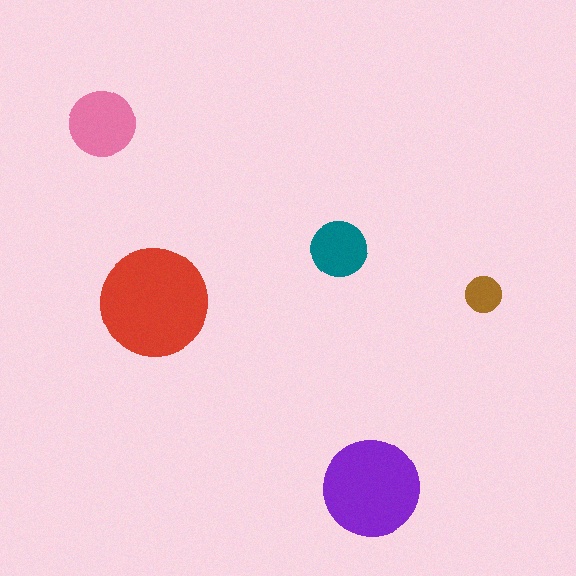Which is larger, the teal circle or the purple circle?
The purple one.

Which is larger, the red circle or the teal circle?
The red one.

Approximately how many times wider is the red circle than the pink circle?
About 1.5 times wider.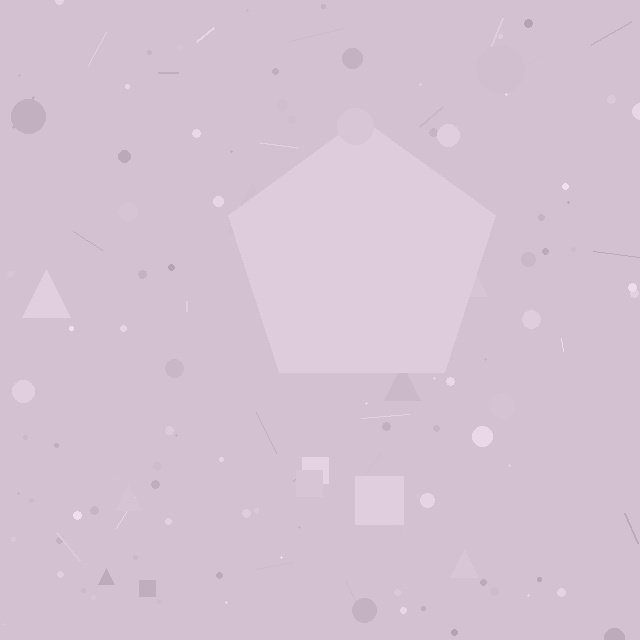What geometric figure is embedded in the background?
A pentagon is embedded in the background.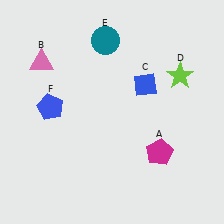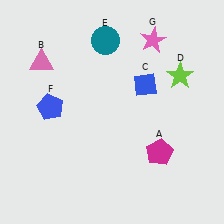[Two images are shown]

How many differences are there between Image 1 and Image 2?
There is 1 difference between the two images.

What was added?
A pink star (G) was added in Image 2.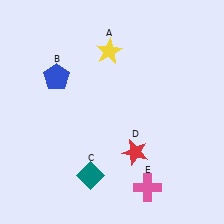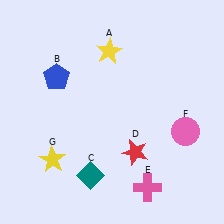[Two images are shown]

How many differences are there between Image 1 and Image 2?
There are 2 differences between the two images.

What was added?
A pink circle (F), a yellow star (G) were added in Image 2.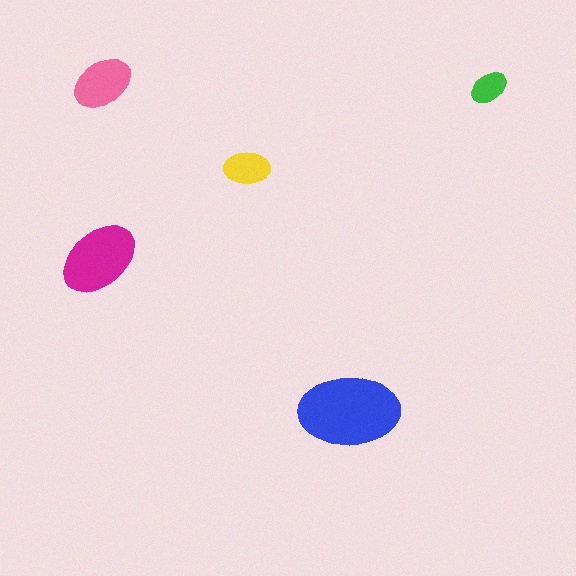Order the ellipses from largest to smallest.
the blue one, the magenta one, the pink one, the yellow one, the green one.